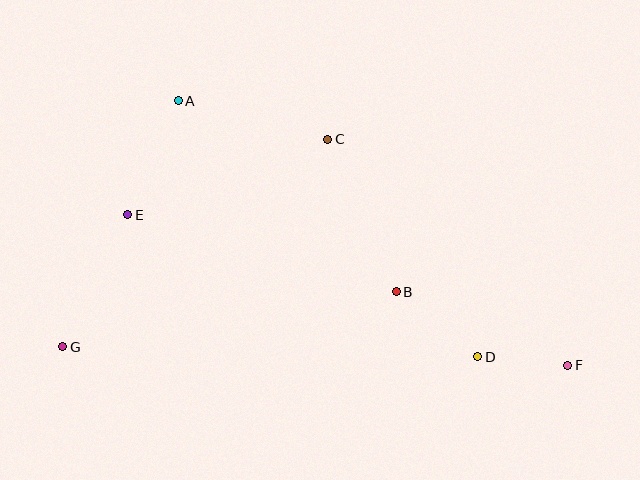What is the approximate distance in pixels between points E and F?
The distance between E and F is approximately 465 pixels.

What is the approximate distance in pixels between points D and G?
The distance between D and G is approximately 415 pixels.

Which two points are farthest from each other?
Points F and G are farthest from each other.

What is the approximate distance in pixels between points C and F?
The distance between C and F is approximately 329 pixels.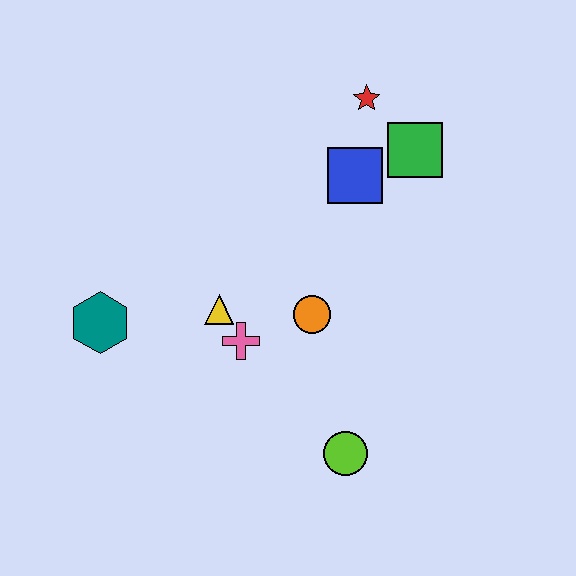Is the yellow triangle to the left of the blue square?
Yes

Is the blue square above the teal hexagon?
Yes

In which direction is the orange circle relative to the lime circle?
The orange circle is above the lime circle.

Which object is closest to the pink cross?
The yellow triangle is closest to the pink cross.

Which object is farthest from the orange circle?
The red star is farthest from the orange circle.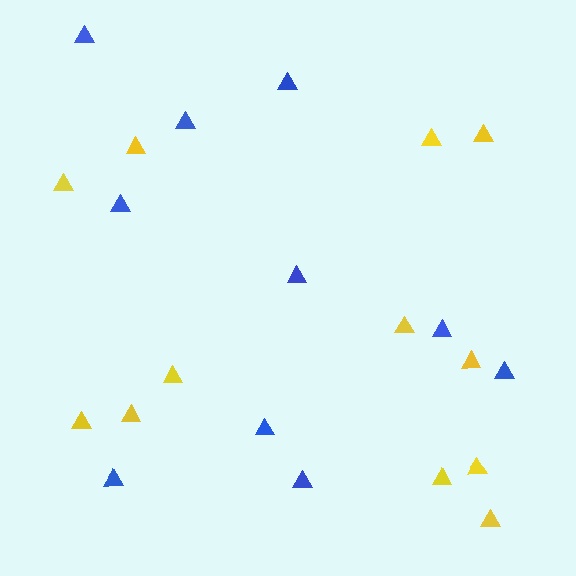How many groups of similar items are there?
There are 2 groups: one group of yellow triangles (12) and one group of blue triangles (10).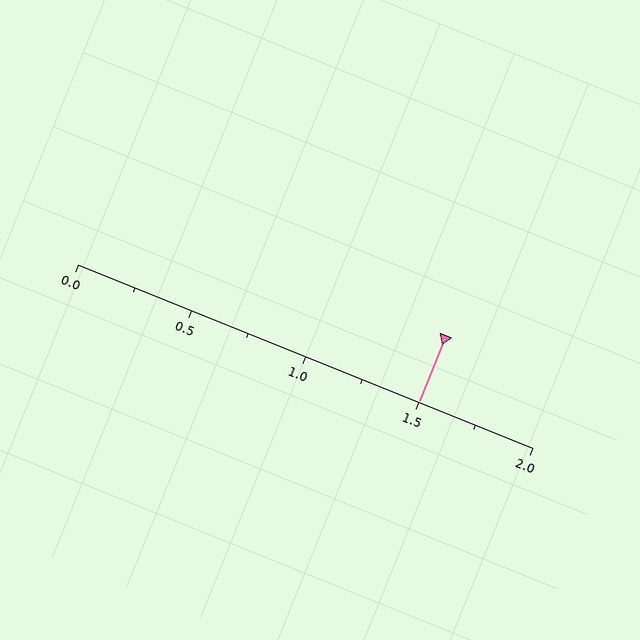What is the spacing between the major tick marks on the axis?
The major ticks are spaced 0.5 apart.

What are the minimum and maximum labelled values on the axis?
The axis runs from 0.0 to 2.0.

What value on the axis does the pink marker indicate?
The marker indicates approximately 1.5.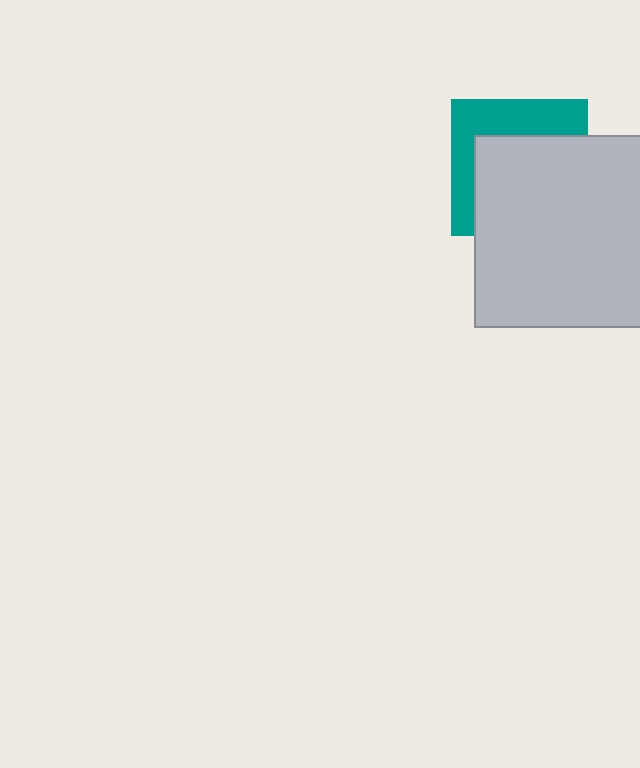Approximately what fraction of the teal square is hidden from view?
Roughly 62% of the teal square is hidden behind the light gray square.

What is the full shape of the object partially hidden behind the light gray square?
The partially hidden object is a teal square.